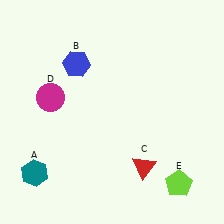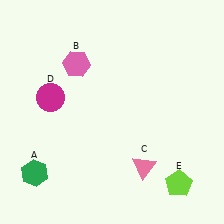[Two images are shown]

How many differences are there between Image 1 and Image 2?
There are 3 differences between the two images.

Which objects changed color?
A changed from teal to green. B changed from blue to pink. C changed from red to pink.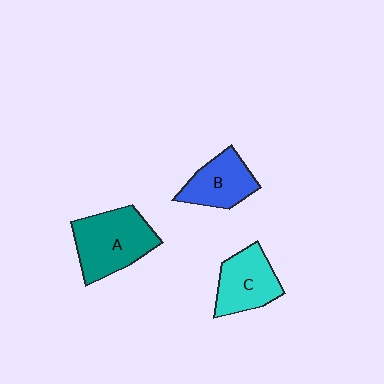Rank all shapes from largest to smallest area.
From largest to smallest: A (teal), C (cyan), B (blue).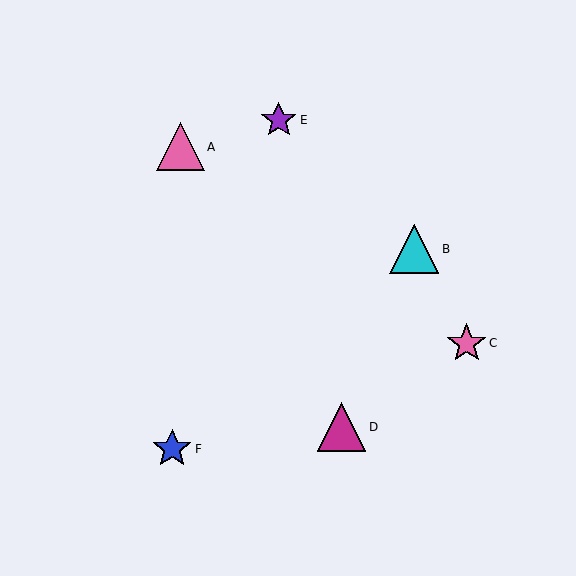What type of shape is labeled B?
Shape B is a cyan triangle.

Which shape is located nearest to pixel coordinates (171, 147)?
The pink triangle (labeled A) at (180, 147) is nearest to that location.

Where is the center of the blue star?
The center of the blue star is at (172, 449).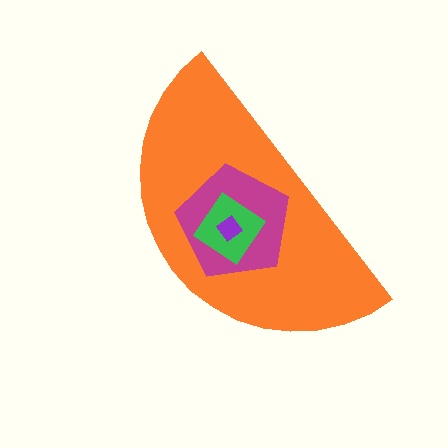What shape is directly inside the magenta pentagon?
The green diamond.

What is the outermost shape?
The orange semicircle.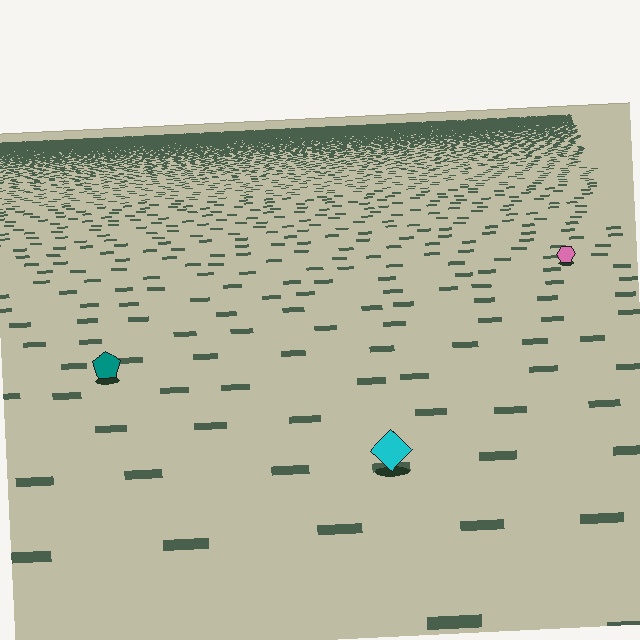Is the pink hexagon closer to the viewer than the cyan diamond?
No. The cyan diamond is closer — you can tell from the texture gradient: the ground texture is coarser near it.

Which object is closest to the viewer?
The cyan diamond is closest. The texture marks near it are larger and more spread out.